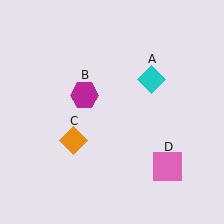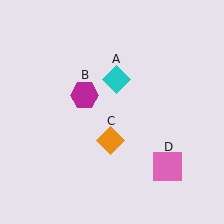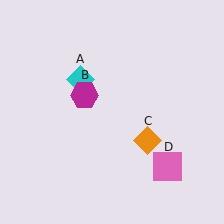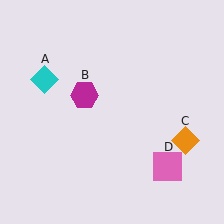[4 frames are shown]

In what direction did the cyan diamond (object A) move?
The cyan diamond (object A) moved left.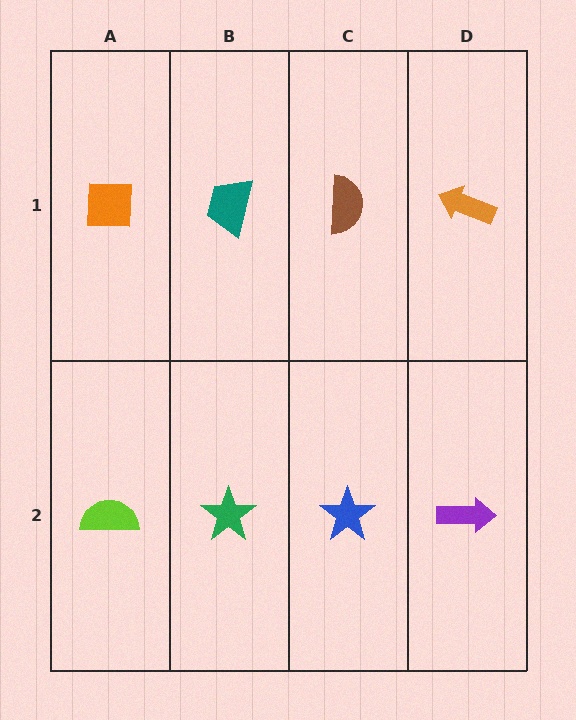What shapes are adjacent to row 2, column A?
An orange square (row 1, column A), a green star (row 2, column B).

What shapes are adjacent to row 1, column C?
A blue star (row 2, column C), a teal trapezoid (row 1, column B), an orange arrow (row 1, column D).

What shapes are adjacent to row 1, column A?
A lime semicircle (row 2, column A), a teal trapezoid (row 1, column B).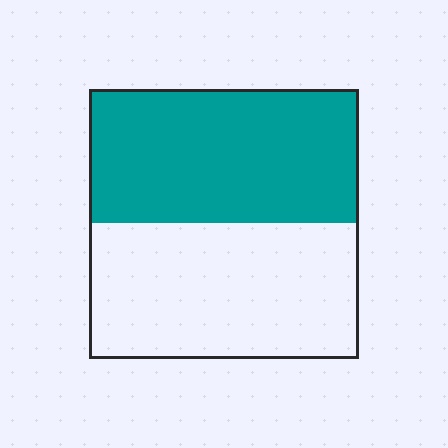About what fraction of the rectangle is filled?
About one half (1/2).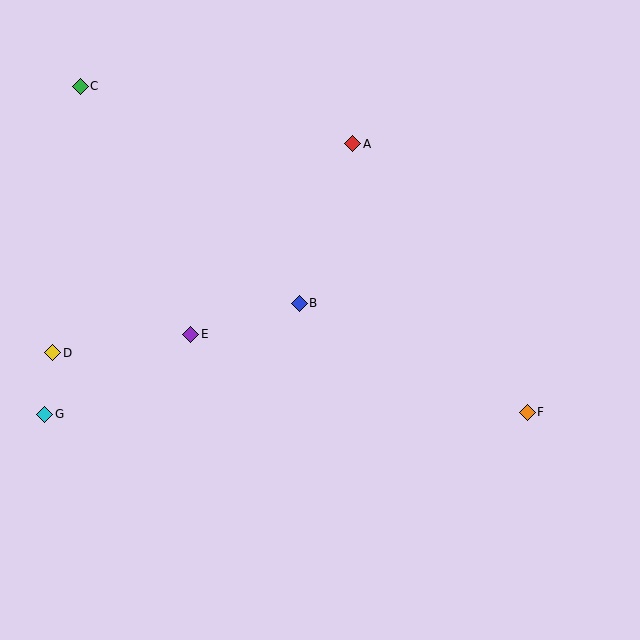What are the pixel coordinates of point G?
Point G is at (45, 414).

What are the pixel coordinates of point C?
Point C is at (80, 86).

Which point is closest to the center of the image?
Point B at (299, 303) is closest to the center.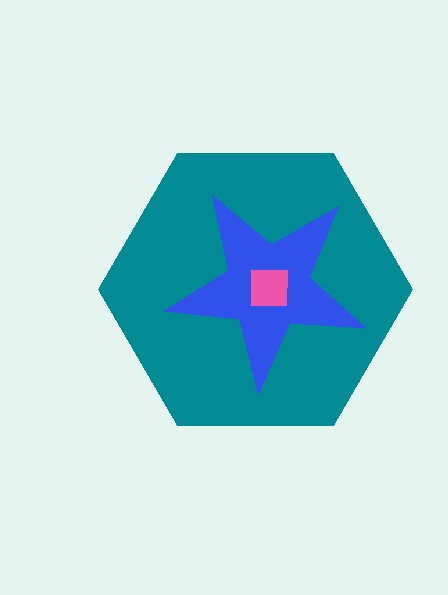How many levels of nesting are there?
3.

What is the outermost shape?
The teal hexagon.